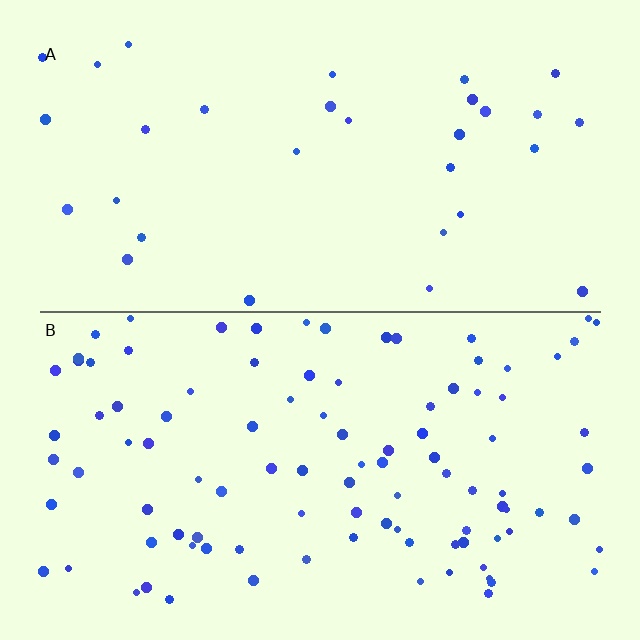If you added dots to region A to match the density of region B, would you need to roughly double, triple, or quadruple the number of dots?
Approximately triple.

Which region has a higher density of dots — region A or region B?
B (the bottom).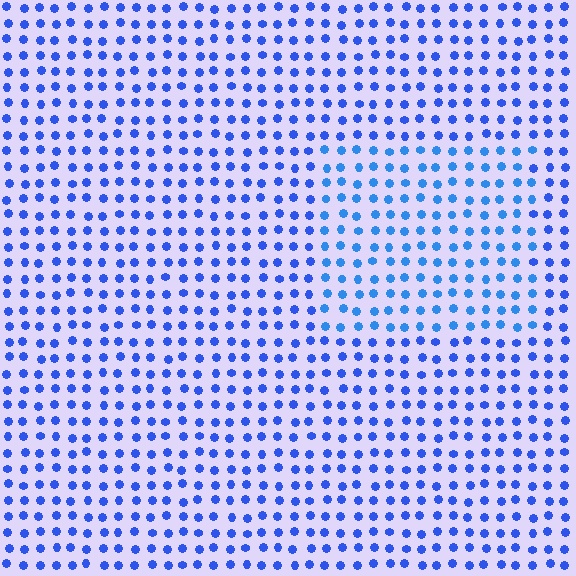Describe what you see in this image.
The image is filled with small blue elements in a uniform arrangement. A rectangle-shaped region is visible where the elements are tinted to a slightly different hue, forming a subtle color boundary.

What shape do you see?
I see a rectangle.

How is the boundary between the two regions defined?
The boundary is defined purely by a slight shift in hue (about 18 degrees). Spacing, size, and orientation are identical on both sides.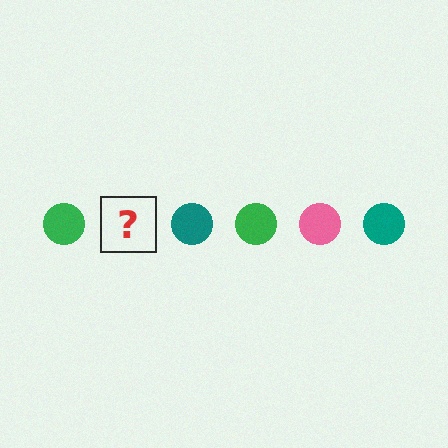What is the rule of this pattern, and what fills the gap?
The rule is that the pattern cycles through green, pink, teal circles. The gap should be filled with a pink circle.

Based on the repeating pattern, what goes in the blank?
The blank should be a pink circle.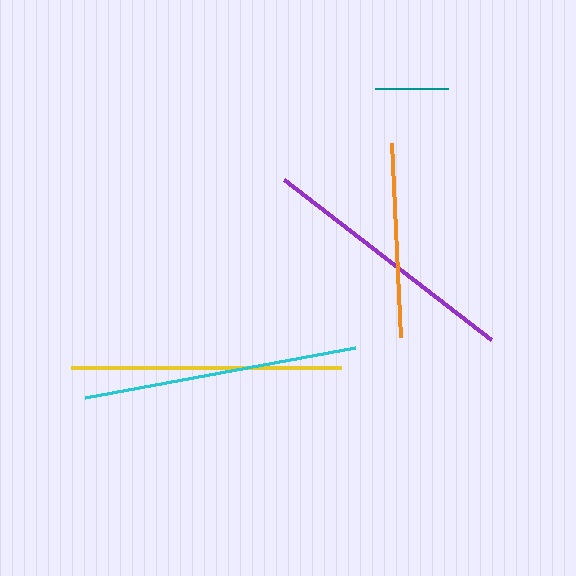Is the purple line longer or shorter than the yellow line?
The yellow line is longer than the purple line.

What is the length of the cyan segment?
The cyan segment is approximately 275 pixels long.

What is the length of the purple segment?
The purple segment is approximately 261 pixels long.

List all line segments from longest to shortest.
From longest to shortest: cyan, yellow, purple, orange, teal.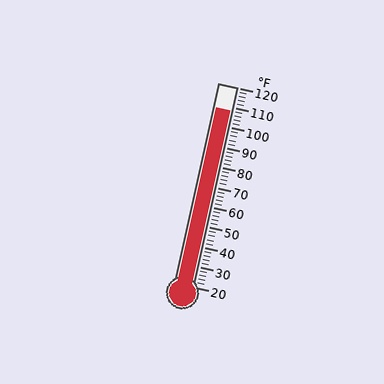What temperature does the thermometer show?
The thermometer shows approximately 108°F.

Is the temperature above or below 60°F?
The temperature is above 60°F.